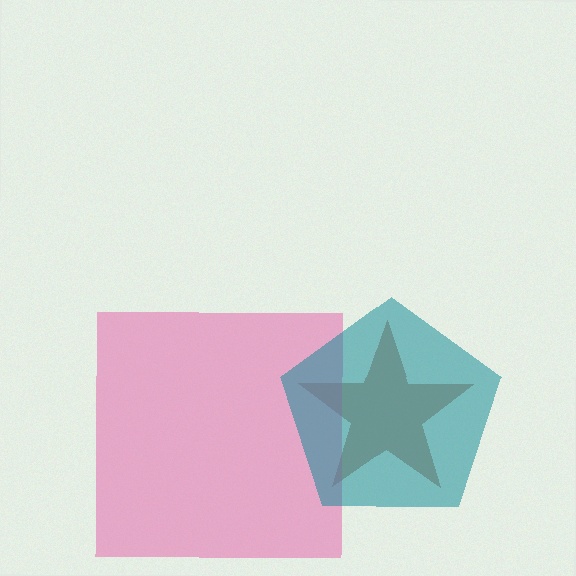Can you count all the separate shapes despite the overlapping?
Yes, there are 3 separate shapes.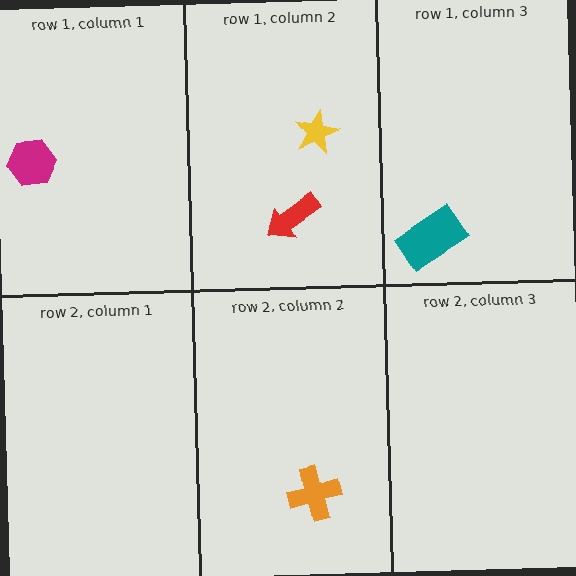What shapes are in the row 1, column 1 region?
The magenta hexagon.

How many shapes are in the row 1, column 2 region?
2.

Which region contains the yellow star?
The row 1, column 2 region.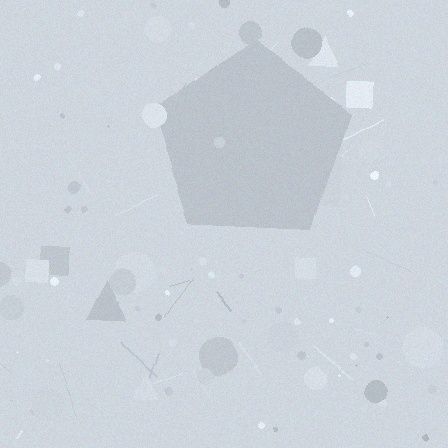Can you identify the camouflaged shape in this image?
The camouflaged shape is a pentagon.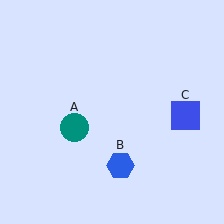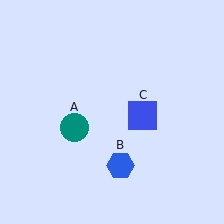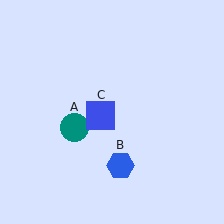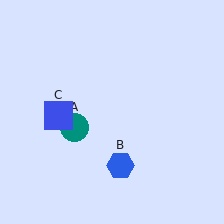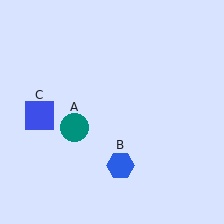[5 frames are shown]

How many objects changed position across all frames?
1 object changed position: blue square (object C).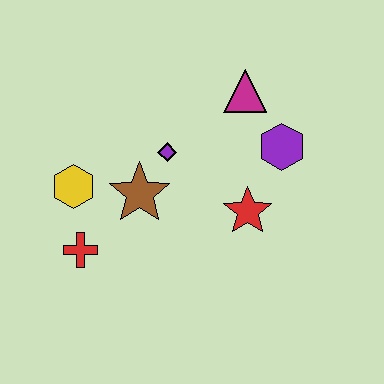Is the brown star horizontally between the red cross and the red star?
Yes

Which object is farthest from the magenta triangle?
The red cross is farthest from the magenta triangle.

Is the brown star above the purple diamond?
No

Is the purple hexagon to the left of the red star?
No